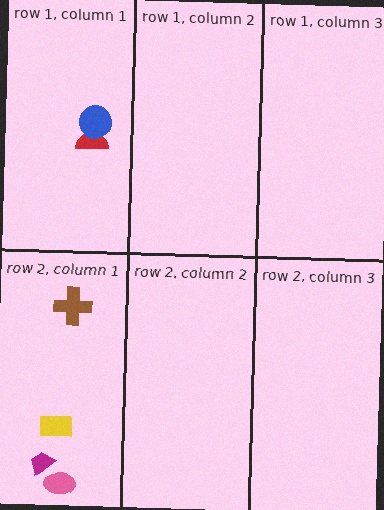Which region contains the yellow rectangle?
The row 2, column 1 region.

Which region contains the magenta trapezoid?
The row 2, column 1 region.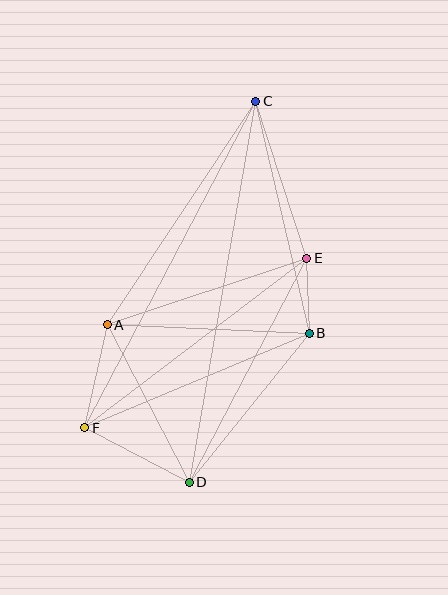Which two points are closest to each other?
Points B and E are closest to each other.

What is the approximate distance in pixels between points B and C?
The distance between B and C is approximately 238 pixels.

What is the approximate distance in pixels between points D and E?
The distance between D and E is approximately 253 pixels.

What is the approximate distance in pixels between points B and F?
The distance between B and F is approximately 244 pixels.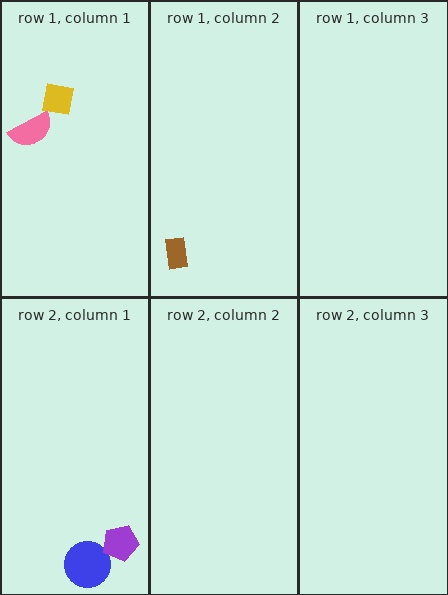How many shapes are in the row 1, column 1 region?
2.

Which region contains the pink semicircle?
The row 1, column 1 region.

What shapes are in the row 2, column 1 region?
The blue circle, the purple pentagon.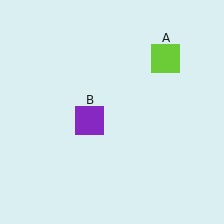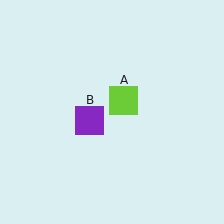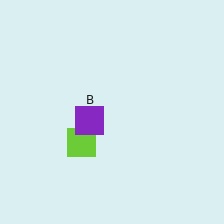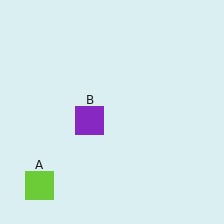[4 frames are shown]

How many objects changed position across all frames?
1 object changed position: lime square (object A).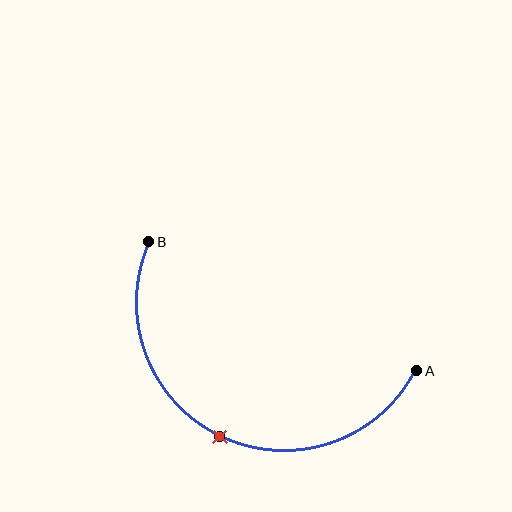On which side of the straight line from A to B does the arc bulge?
The arc bulges below the straight line connecting A and B.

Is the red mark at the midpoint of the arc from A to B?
Yes. The red mark lies on the arc at equal arc-length from both A and B — it is the arc midpoint.